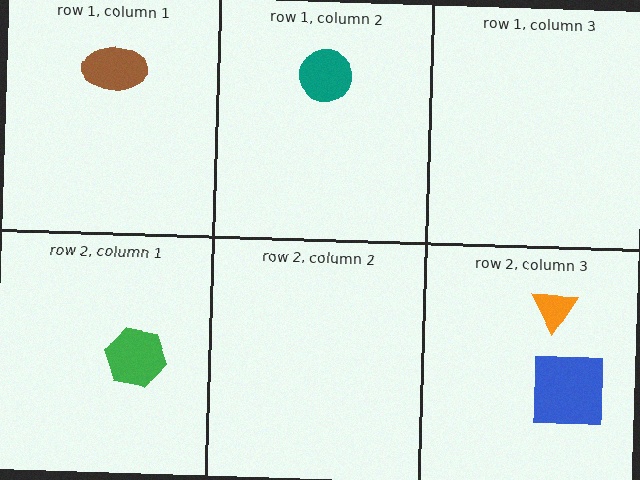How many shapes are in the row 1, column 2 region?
1.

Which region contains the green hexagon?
The row 2, column 1 region.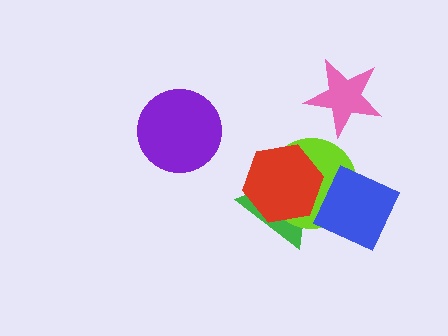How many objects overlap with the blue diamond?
3 objects overlap with the blue diamond.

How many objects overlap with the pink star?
0 objects overlap with the pink star.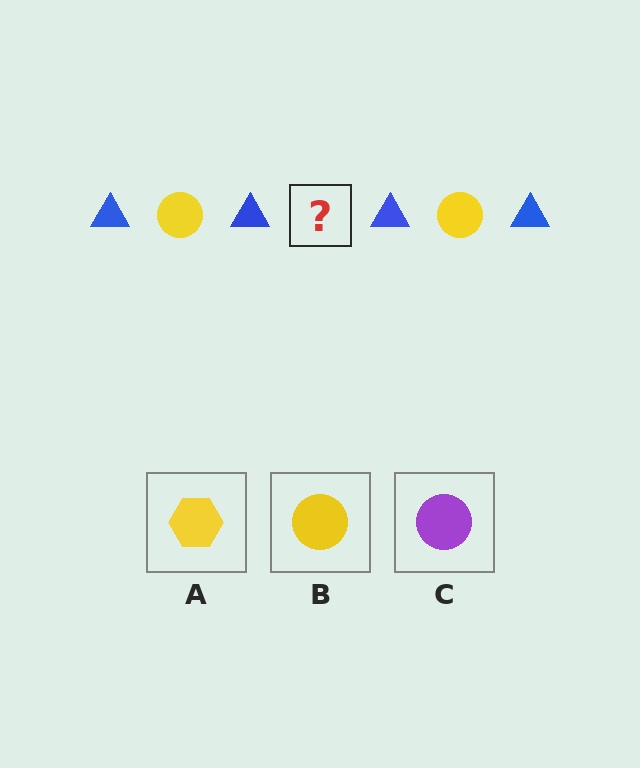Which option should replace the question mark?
Option B.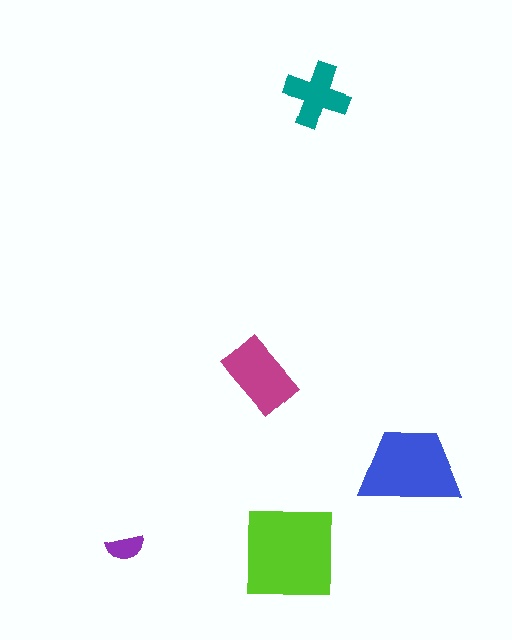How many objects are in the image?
There are 5 objects in the image.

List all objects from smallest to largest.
The purple semicircle, the teal cross, the magenta rectangle, the blue trapezoid, the lime square.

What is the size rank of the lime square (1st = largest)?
1st.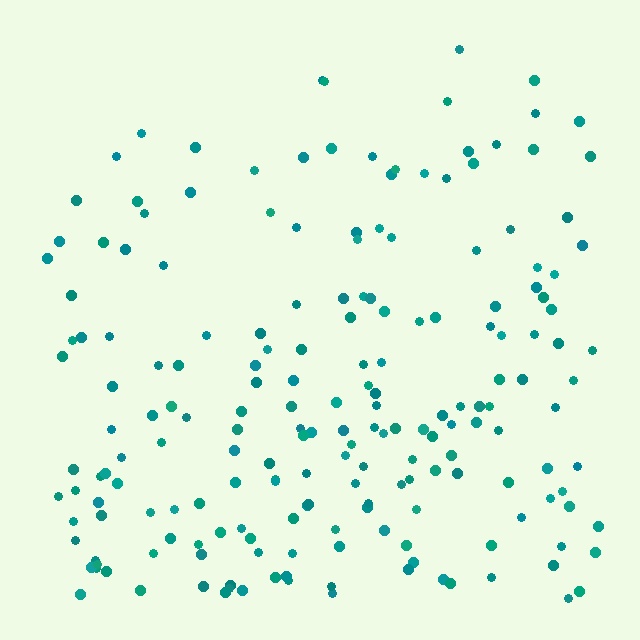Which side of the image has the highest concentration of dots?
The bottom.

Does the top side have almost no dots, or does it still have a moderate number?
Still a moderate number, just noticeably fewer than the bottom.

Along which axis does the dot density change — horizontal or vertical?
Vertical.